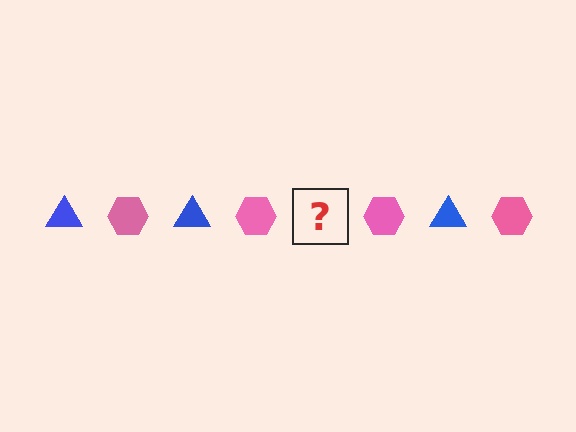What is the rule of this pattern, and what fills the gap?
The rule is that the pattern alternates between blue triangle and pink hexagon. The gap should be filled with a blue triangle.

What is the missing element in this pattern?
The missing element is a blue triangle.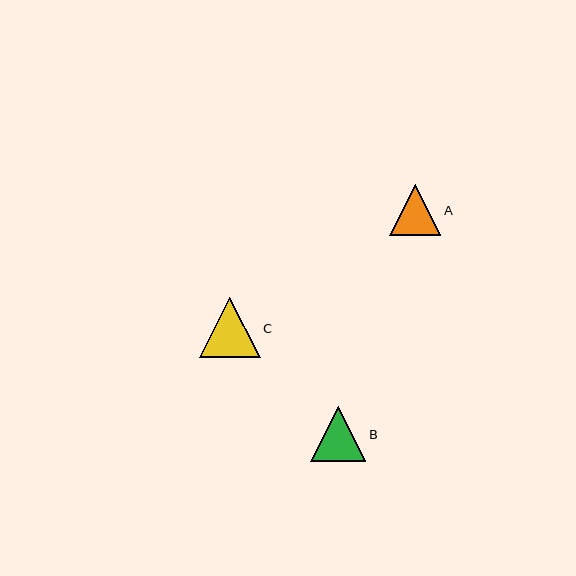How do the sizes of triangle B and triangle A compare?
Triangle B and triangle A are approximately the same size.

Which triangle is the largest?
Triangle C is the largest with a size of approximately 60 pixels.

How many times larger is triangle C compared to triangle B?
Triangle C is approximately 1.1 times the size of triangle B.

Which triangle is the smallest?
Triangle A is the smallest with a size of approximately 52 pixels.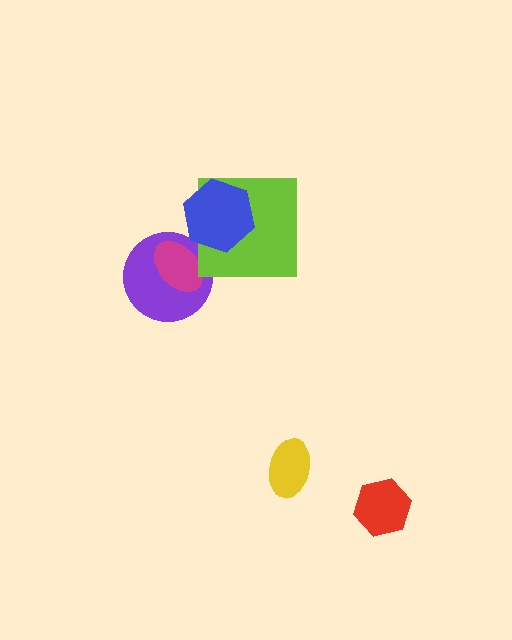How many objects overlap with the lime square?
1 object overlaps with the lime square.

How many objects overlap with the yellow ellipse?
0 objects overlap with the yellow ellipse.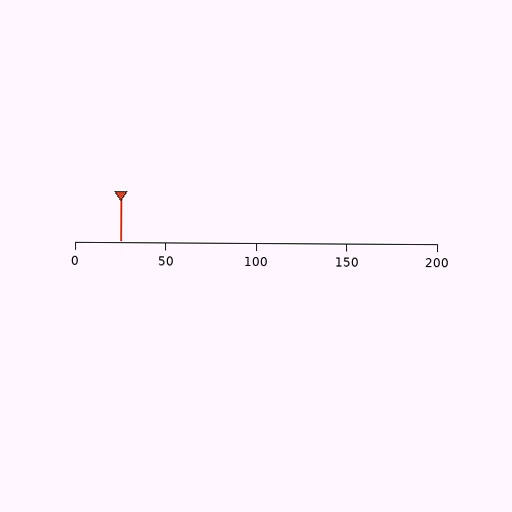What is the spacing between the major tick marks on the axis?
The major ticks are spaced 50 apart.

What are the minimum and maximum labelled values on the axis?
The axis runs from 0 to 200.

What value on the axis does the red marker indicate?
The marker indicates approximately 25.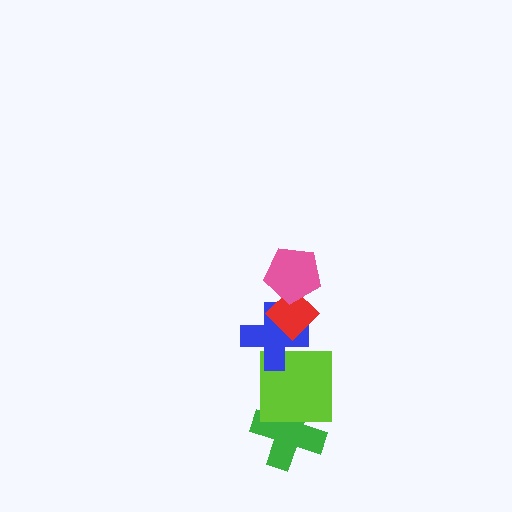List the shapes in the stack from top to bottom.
From top to bottom: the pink pentagon, the red diamond, the blue cross, the lime square, the green cross.